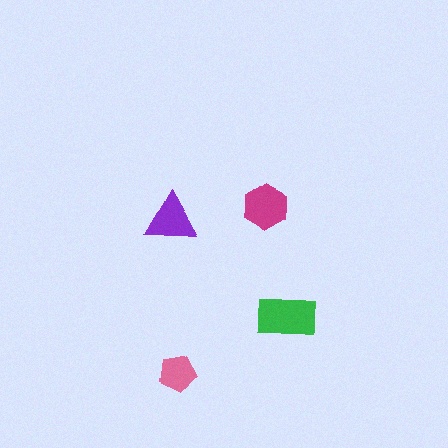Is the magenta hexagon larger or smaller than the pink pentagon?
Larger.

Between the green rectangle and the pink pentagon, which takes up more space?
The green rectangle.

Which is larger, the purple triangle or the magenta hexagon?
The magenta hexagon.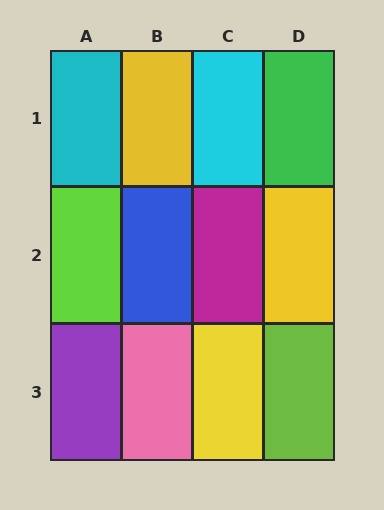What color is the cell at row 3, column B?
Pink.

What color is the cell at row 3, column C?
Yellow.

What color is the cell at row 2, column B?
Blue.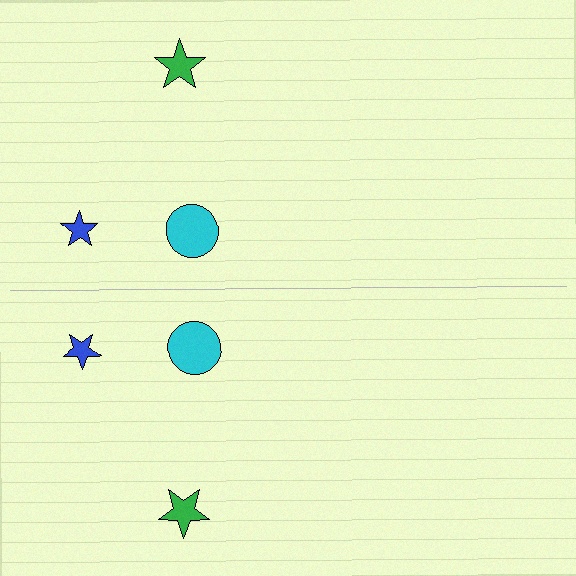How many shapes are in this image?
There are 6 shapes in this image.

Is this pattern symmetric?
Yes, this pattern has bilateral (reflection) symmetry.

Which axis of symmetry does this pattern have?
The pattern has a horizontal axis of symmetry running through the center of the image.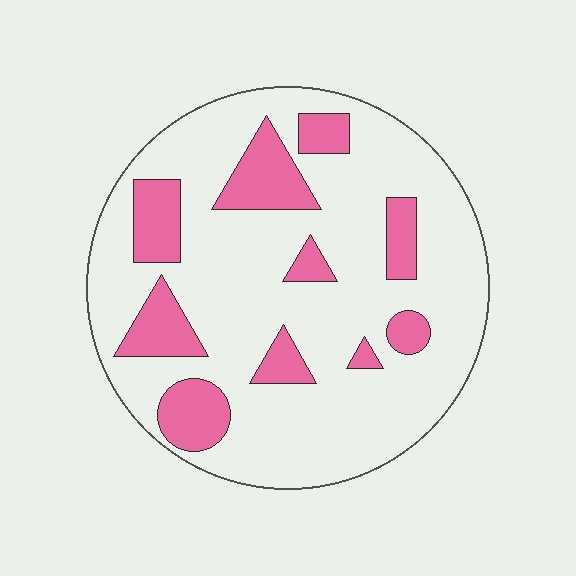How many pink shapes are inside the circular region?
10.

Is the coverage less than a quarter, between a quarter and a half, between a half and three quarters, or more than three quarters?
Less than a quarter.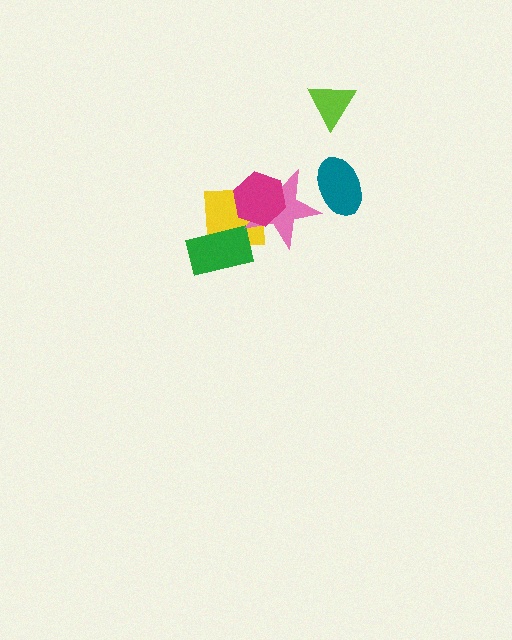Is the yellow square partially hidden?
Yes, it is partially covered by another shape.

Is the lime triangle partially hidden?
No, no other shape covers it.